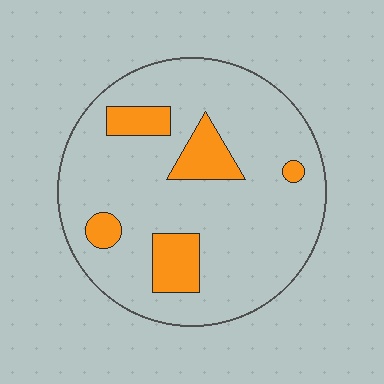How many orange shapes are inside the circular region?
5.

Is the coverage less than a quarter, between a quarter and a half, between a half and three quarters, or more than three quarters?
Less than a quarter.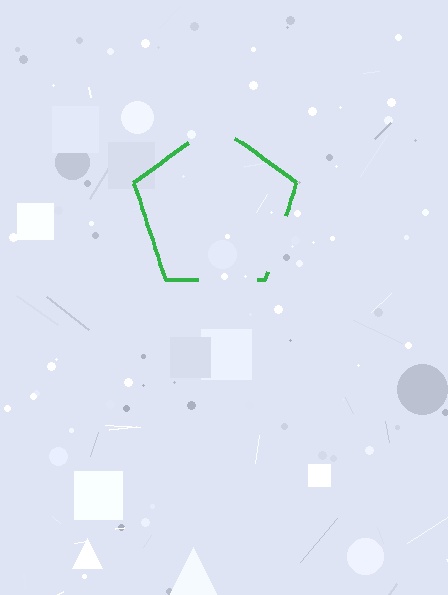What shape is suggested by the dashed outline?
The dashed outline suggests a pentagon.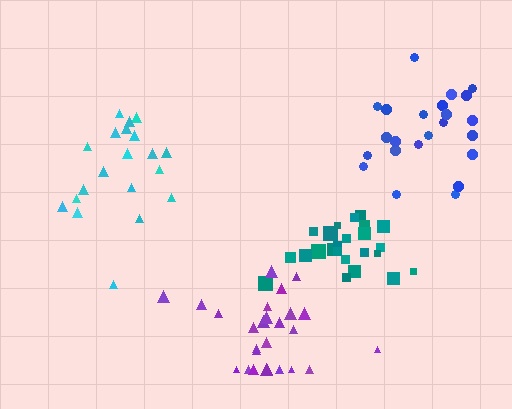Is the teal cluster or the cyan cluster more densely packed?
Teal.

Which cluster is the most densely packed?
Teal.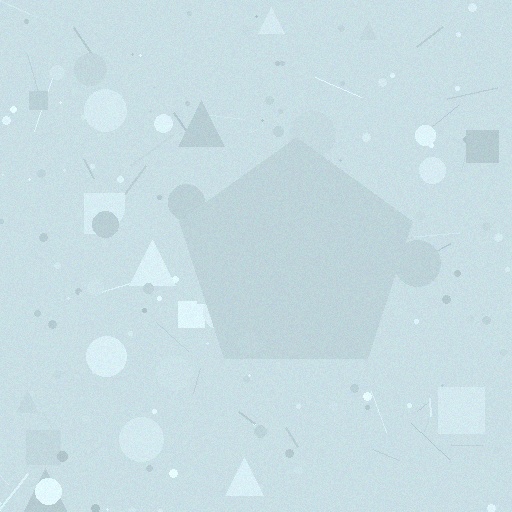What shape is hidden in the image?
A pentagon is hidden in the image.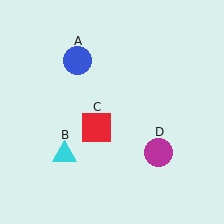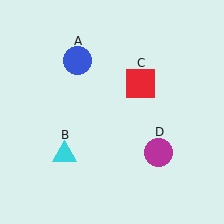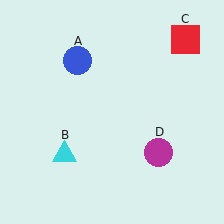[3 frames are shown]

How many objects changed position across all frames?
1 object changed position: red square (object C).